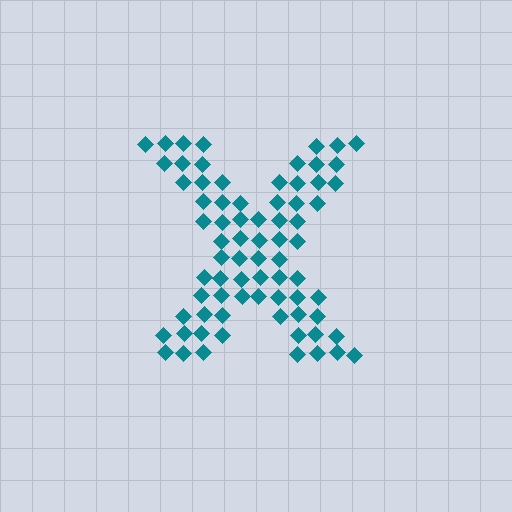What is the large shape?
The large shape is the letter X.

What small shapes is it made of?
It is made of small diamonds.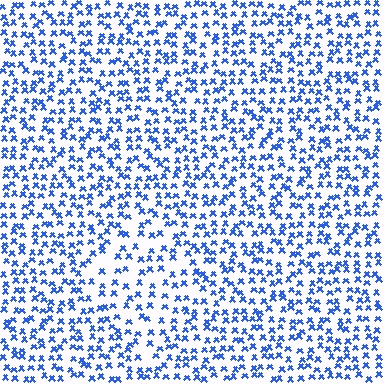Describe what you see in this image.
The image contains small blue elements arranged at two different densities. A diamond-shaped region is visible where the elements are less densely packed than the surrounding area.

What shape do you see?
I see a diamond.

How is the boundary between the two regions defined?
The boundary is defined by a change in element density (approximately 1.6x ratio). All elements are the same color, size, and shape.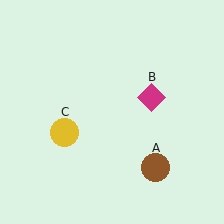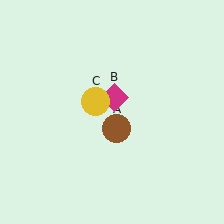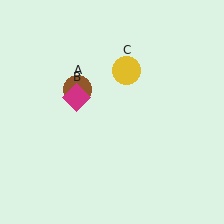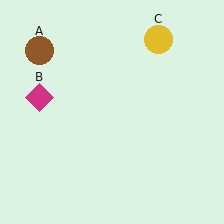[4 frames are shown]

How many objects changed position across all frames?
3 objects changed position: brown circle (object A), magenta diamond (object B), yellow circle (object C).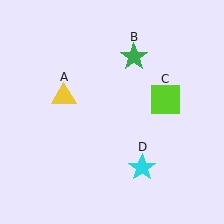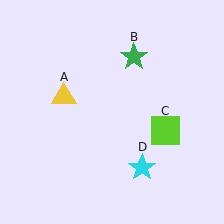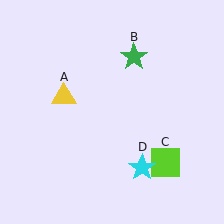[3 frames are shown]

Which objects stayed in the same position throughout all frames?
Yellow triangle (object A) and green star (object B) and cyan star (object D) remained stationary.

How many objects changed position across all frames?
1 object changed position: lime square (object C).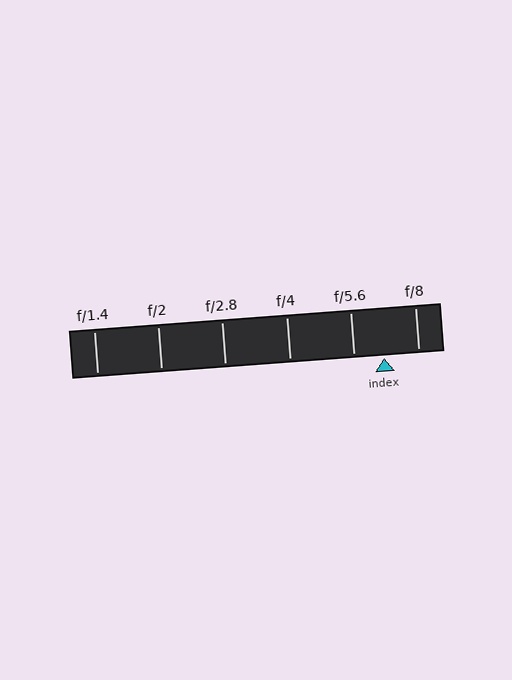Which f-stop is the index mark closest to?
The index mark is closest to f/5.6.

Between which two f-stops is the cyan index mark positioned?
The index mark is between f/5.6 and f/8.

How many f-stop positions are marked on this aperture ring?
There are 6 f-stop positions marked.